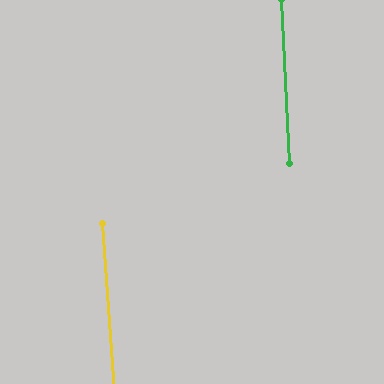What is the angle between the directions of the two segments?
Approximately 1 degree.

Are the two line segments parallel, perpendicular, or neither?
Parallel — their directions differ by only 1.4°.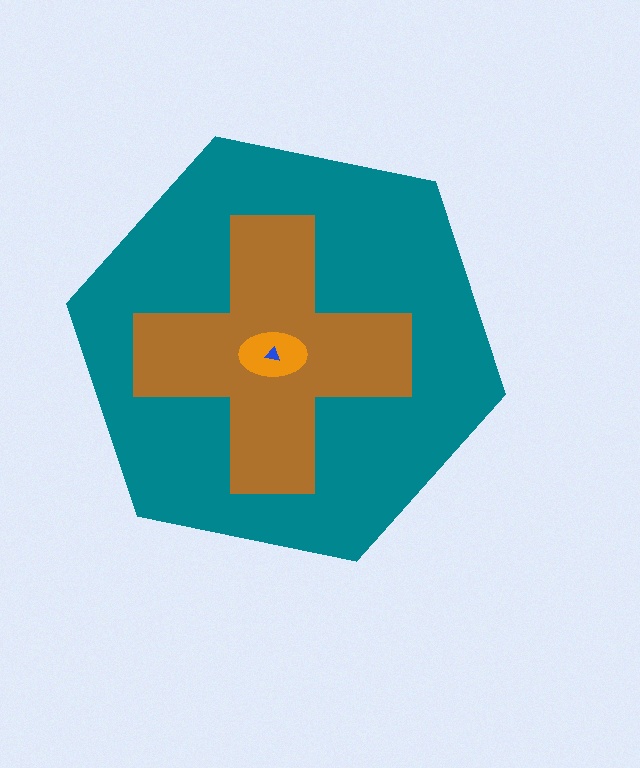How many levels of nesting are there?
4.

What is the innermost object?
The blue triangle.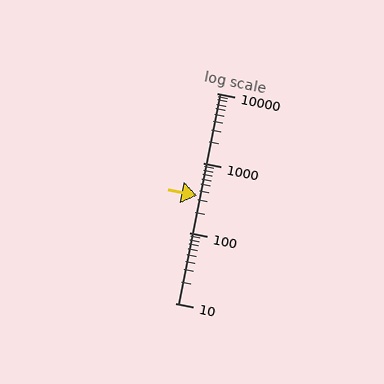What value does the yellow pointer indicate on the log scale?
The pointer indicates approximately 340.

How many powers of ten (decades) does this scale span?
The scale spans 3 decades, from 10 to 10000.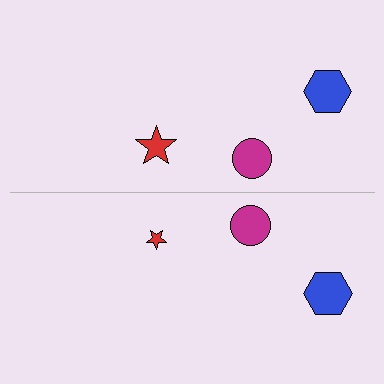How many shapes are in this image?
There are 6 shapes in this image.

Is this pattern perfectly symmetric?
No, the pattern is not perfectly symmetric. The red star on the bottom side has a different size than its mirror counterpart.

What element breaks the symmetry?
The red star on the bottom side has a different size than its mirror counterpart.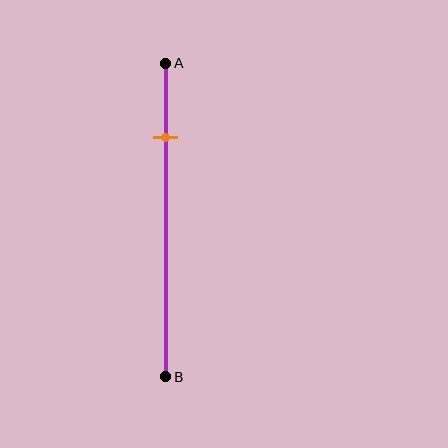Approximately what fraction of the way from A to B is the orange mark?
The orange mark is approximately 25% of the way from A to B.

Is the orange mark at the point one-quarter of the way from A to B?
Yes, the mark is approximately at the one-quarter point.